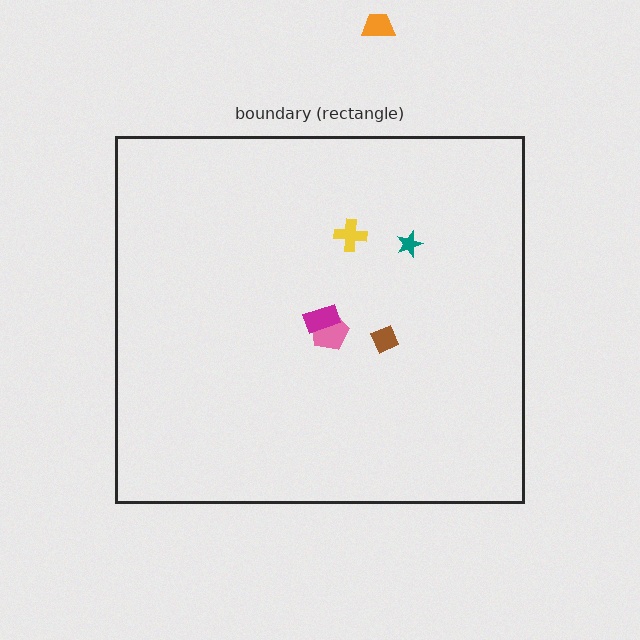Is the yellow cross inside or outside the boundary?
Inside.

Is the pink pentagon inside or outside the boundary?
Inside.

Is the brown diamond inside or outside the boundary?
Inside.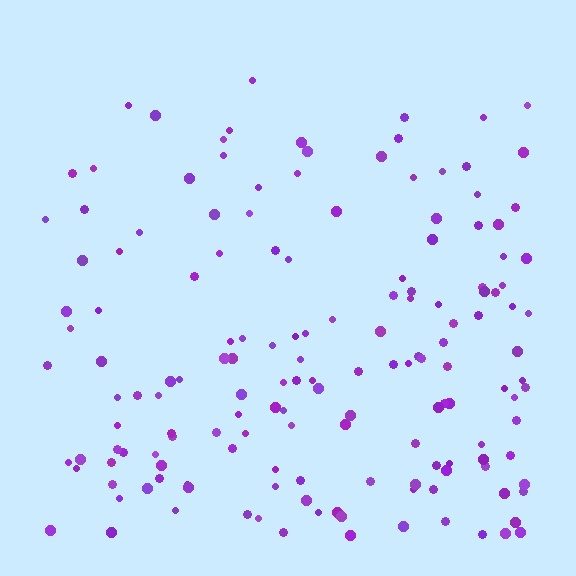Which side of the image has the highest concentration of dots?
The bottom.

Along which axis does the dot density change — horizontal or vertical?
Vertical.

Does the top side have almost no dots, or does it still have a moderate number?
Still a moderate number, just noticeably fewer than the bottom.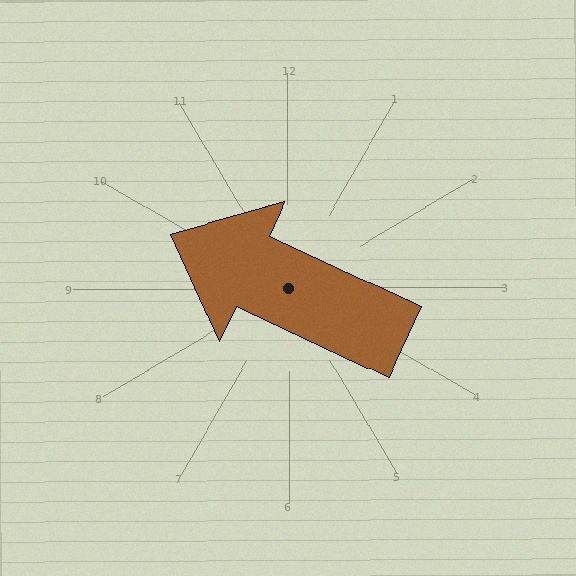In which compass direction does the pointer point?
Northwest.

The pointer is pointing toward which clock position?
Roughly 10 o'clock.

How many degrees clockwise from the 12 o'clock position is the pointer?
Approximately 295 degrees.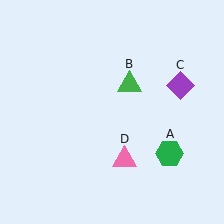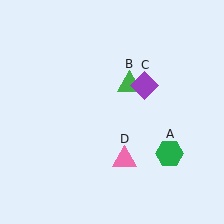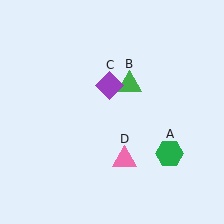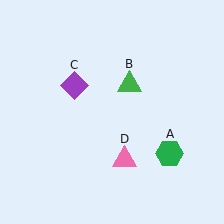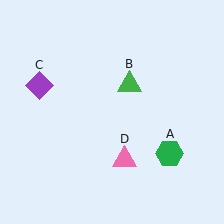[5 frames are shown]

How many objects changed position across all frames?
1 object changed position: purple diamond (object C).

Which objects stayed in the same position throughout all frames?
Green hexagon (object A) and green triangle (object B) and pink triangle (object D) remained stationary.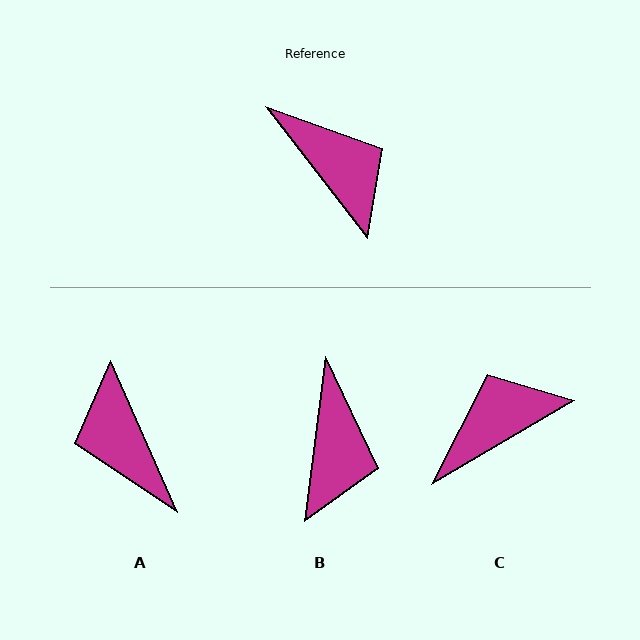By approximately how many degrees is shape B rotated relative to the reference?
Approximately 45 degrees clockwise.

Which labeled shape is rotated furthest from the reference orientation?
A, about 166 degrees away.